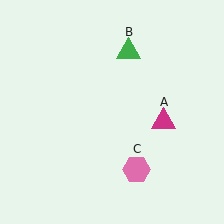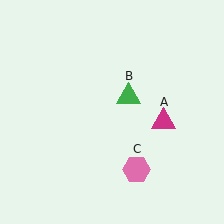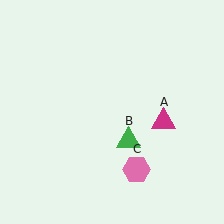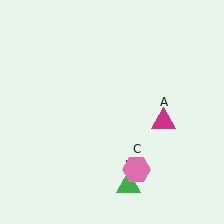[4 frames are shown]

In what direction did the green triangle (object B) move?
The green triangle (object B) moved down.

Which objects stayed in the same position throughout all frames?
Magenta triangle (object A) and pink hexagon (object C) remained stationary.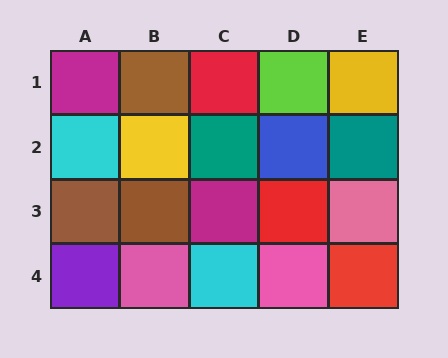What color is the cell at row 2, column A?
Cyan.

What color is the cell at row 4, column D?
Pink.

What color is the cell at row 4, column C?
Cyan.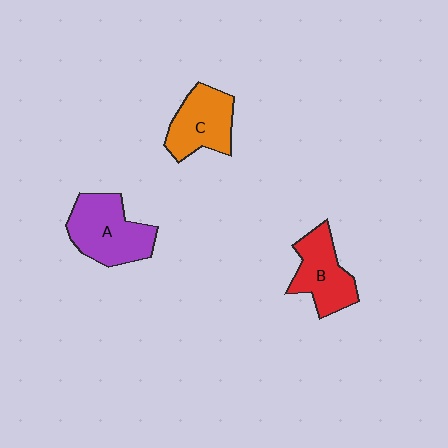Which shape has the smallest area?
Shape B (red).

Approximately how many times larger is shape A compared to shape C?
Approximately 1.2 times.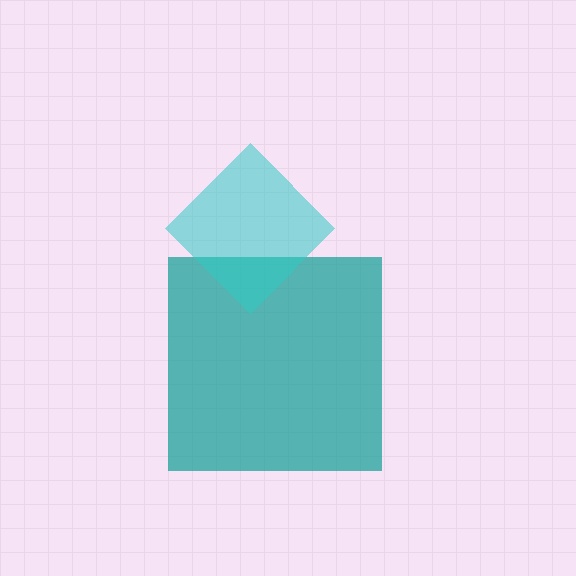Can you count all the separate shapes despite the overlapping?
Yes, there are 2 separate shapes.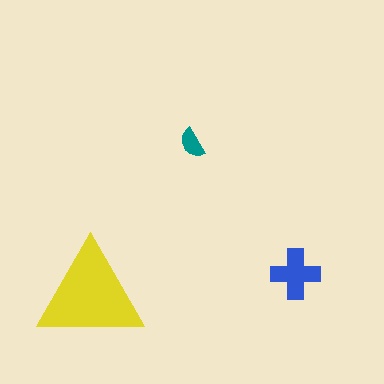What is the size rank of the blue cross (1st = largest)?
2nd.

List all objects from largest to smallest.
The yellow triangle, the blue cross, the teal semicircle.